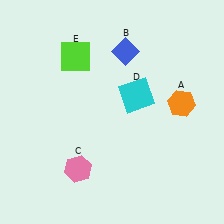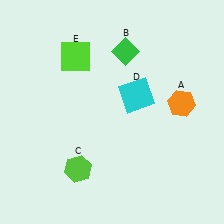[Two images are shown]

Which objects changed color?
B changed from blue to green. C changed from pink to lime.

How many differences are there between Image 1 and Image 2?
There are 2 differences between the two images.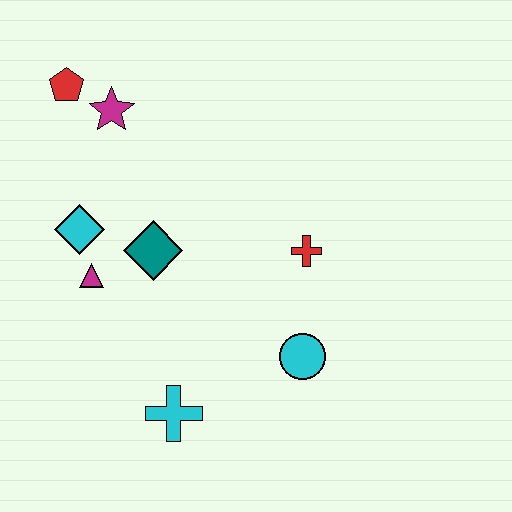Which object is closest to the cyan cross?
The cyan circle is closest to the cyan cross.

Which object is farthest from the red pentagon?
The cyan circle is farthest from the red pentagon.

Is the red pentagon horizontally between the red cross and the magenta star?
No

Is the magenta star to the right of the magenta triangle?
Yes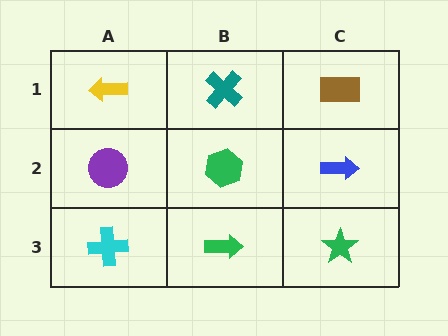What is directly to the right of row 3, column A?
A green arrow.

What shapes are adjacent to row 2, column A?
A yellow arrow (row 1, column A), a cyan cross (row 3, column A), a green hexagon (row 2, column B).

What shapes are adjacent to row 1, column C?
A blue arrow (row 2, column C), a teal cross (row 1, column B).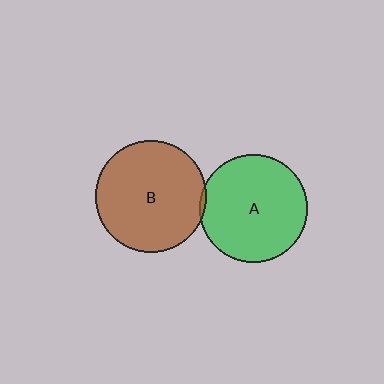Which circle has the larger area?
Circle B (brown).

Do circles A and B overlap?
Yes.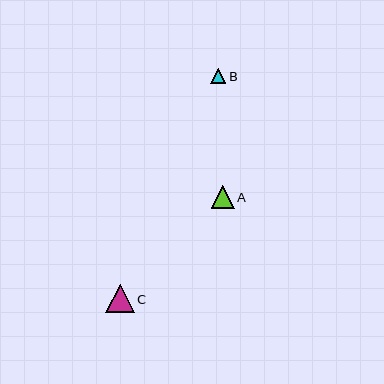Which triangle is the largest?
Triangle C is the largest with a size of approximately 28 pixels.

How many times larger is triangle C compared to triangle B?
Triangle C is approximately 1.9 times the size of triangle B.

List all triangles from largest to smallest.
From largest to smallest: C, A, B.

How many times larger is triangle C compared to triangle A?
Triangle C is approximately 1.2 times the size of triangle A.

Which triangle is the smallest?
Triangle B is the smallest with a size of approximately 15 pixels.